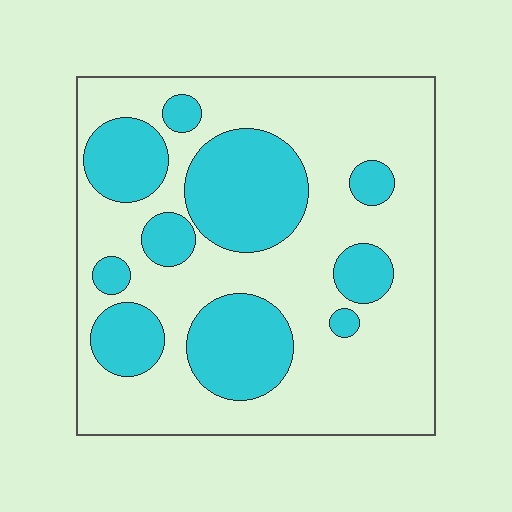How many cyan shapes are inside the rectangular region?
10.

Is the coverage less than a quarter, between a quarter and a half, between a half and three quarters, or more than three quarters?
Between a quarter and a half.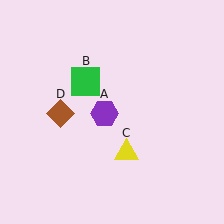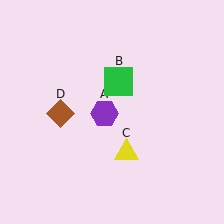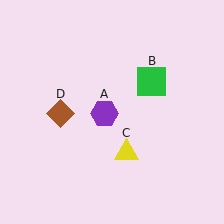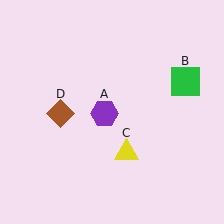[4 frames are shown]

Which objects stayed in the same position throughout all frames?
Purple hexagon (object A) and yellow triangle (object C) and brown diamond (object D) remained stationary.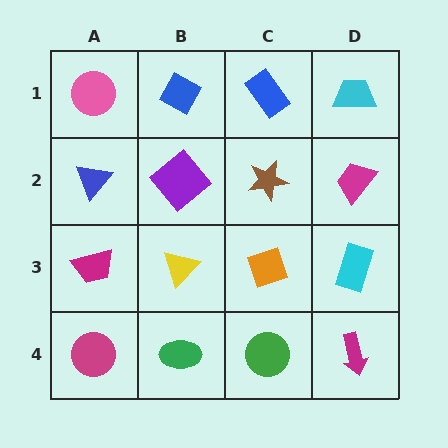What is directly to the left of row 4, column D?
A green circle.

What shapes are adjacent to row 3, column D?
A magenta trapezoid (row 2, column D), a magenta arrow (row 4, column D), an orange diamond (row 3, column C).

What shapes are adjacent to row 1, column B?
A purple diamond (row 2, column B), a pink circle (row 1, column A), a blue rectangle (row 1, column C).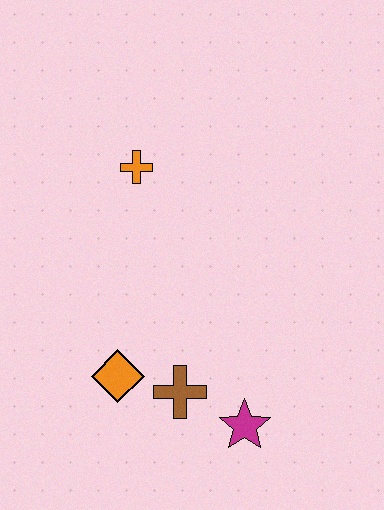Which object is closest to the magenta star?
The brown cross is closest to the magenta star.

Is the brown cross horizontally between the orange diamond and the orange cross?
No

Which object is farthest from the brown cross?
The orange cross is farthest from the brown cross.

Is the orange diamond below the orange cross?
Yes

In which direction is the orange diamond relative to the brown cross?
The orange diamond is to the left of the brown cross.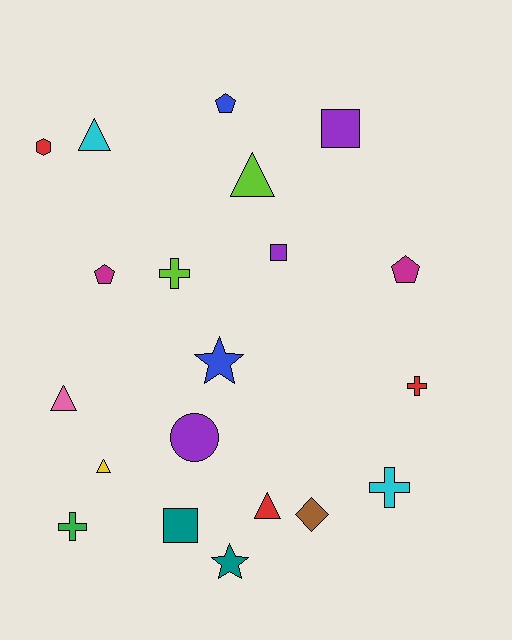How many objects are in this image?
There are 20 objects.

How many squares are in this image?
There are 3 squares.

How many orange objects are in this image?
There are no orange objects.